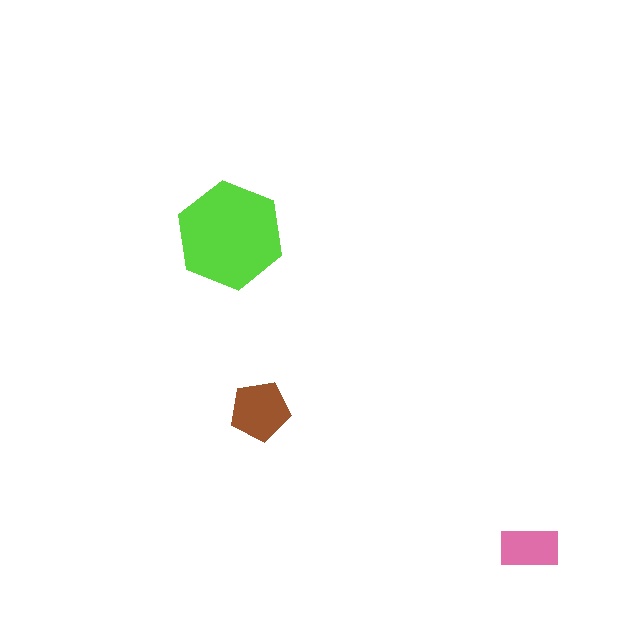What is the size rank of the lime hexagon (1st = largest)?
1st.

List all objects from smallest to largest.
The pink rectangle, the brown pentagon, the lime hexagon.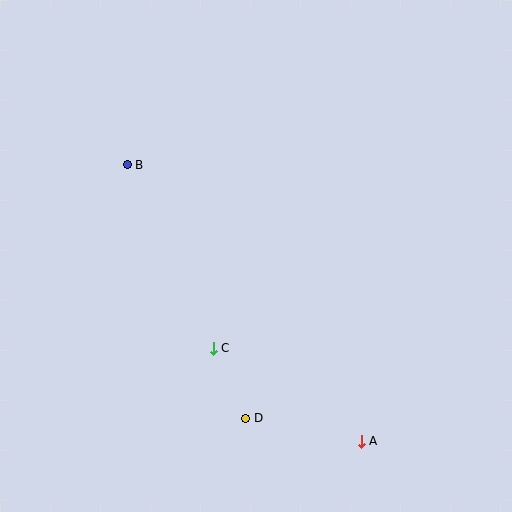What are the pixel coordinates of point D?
Point D is at (246, 418).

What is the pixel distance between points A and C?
The distance between A and C is 175 pixels.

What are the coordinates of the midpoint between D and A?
The midpoint between D and A is at (303, 430).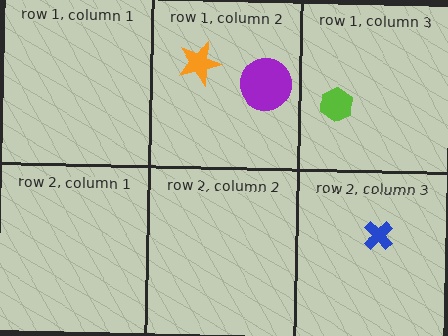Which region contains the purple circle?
The row 1, column 2 region.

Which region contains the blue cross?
The row 2, column 3 region.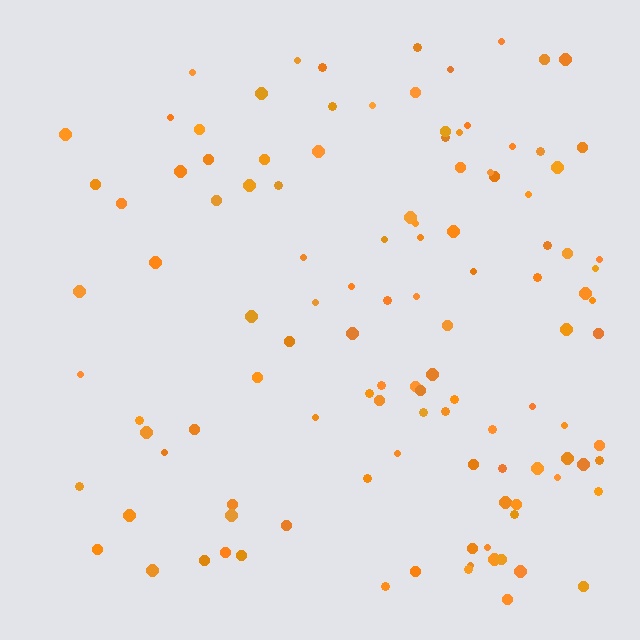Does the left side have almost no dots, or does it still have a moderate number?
Still a moderate number, just noticeably fewer than the right.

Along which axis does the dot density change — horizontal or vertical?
Horizontal.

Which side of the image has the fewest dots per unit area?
The left.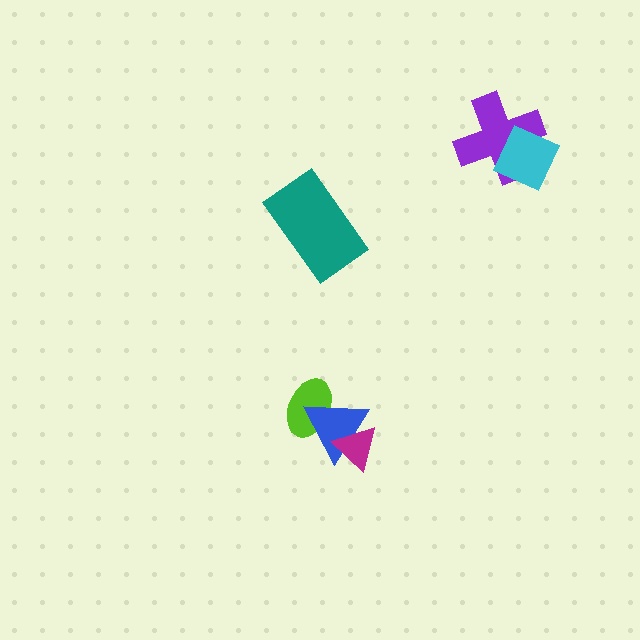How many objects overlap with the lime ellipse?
1 object overlaps with the lime ellipse.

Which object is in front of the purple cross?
The cyan diamond is in front of the purple cross.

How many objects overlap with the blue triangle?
2 objects overlap with the blue triangle.